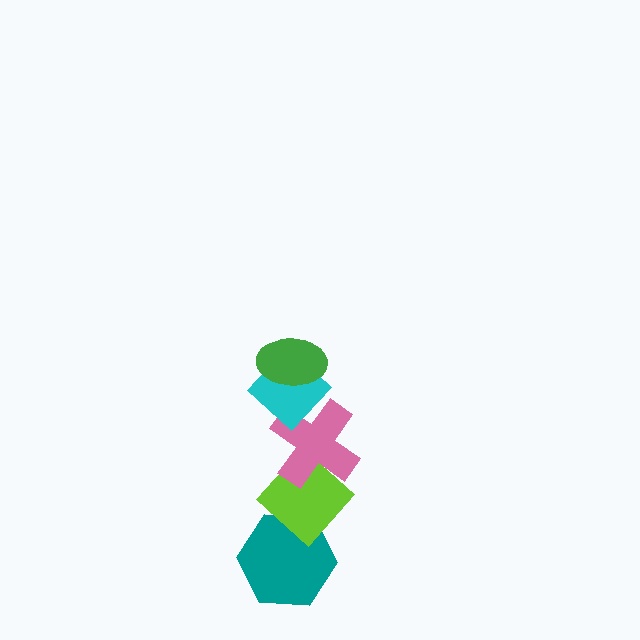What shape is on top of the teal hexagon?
The lime diamond is on top of the teal hexagon.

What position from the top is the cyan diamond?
The cyan diamond is 2nd from the top.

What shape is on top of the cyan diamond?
The green ellipse is on top of the cyan diamond.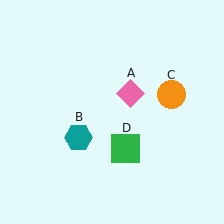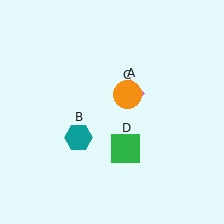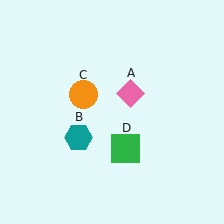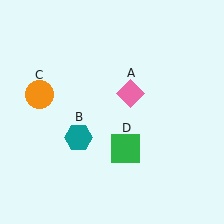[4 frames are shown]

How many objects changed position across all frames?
1 object changed position: orange circle (object C).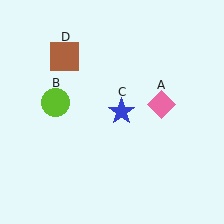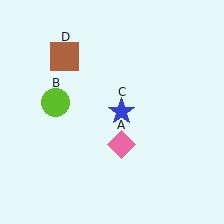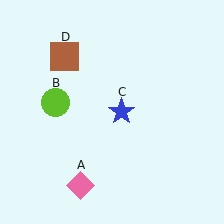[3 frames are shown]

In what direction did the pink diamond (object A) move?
The pink diamond (object A) moved down and to the left.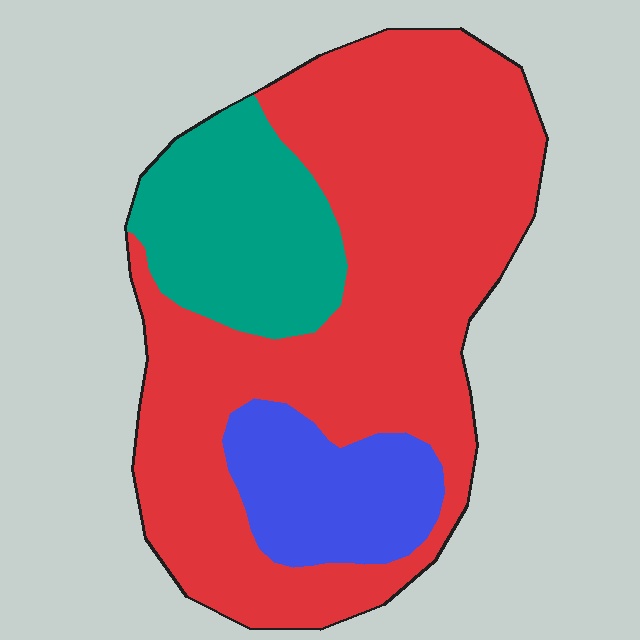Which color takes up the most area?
Red, at roughly 65%.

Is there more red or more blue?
Red.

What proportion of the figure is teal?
Teal covers around 20% of the figure.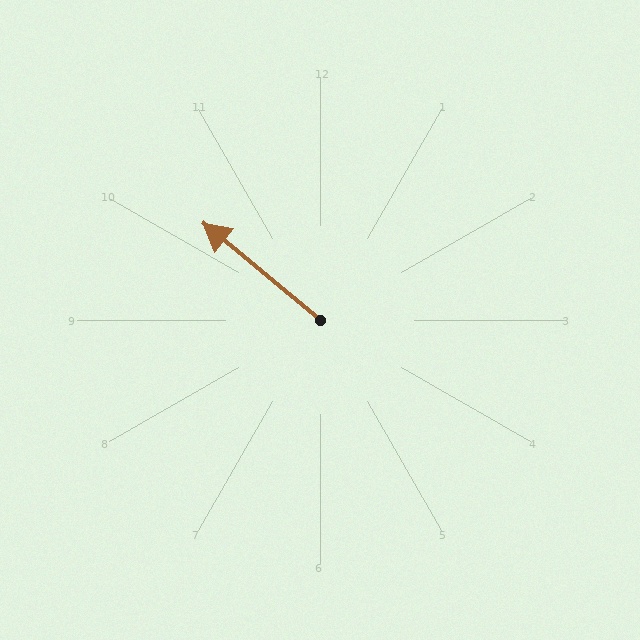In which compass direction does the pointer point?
Northwest.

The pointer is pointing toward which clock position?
Roughly 10 o'clock.